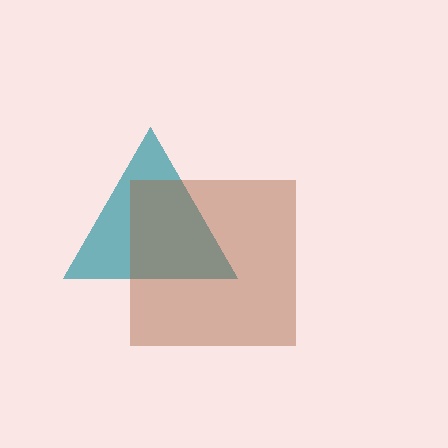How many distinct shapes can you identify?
There are 2 distinct shapes: a teal triangle, a brown square.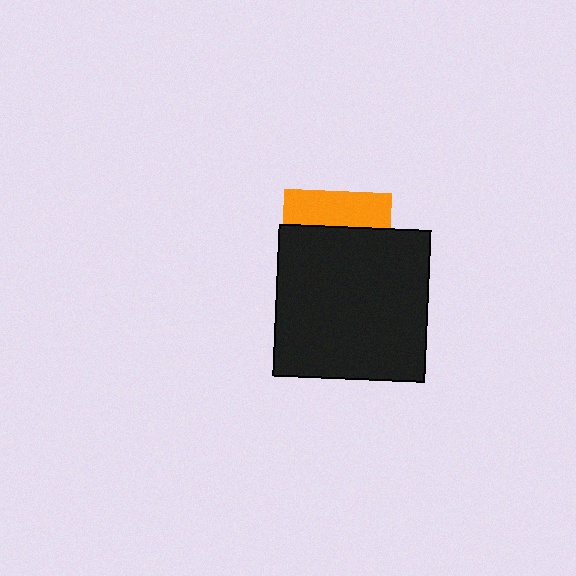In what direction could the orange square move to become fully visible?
The orange square could move up. That would shift it out from behind the black square entirely.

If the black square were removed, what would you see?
You would see the complete orange square.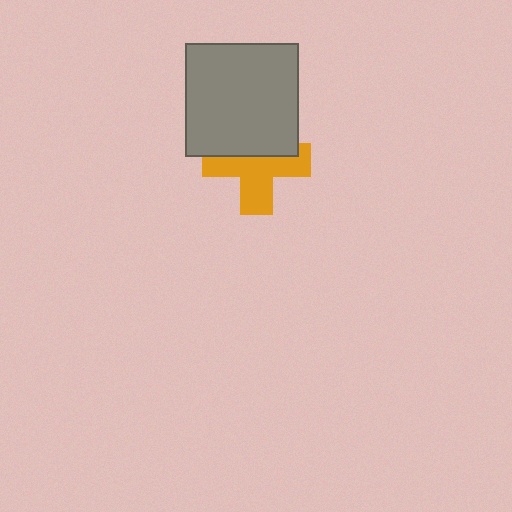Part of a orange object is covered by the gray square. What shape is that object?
It is a cross.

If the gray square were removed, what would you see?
You would see the complete orange cross.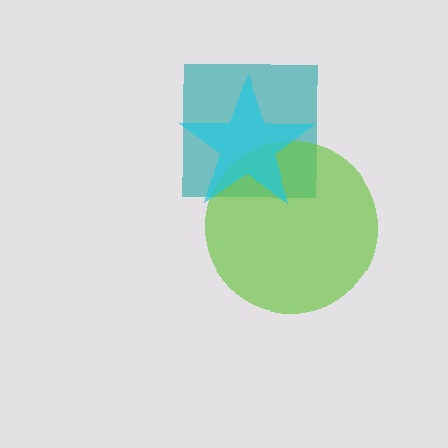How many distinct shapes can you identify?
There are 3 distinct shapes: a teal square, a lime circle, a cyan star.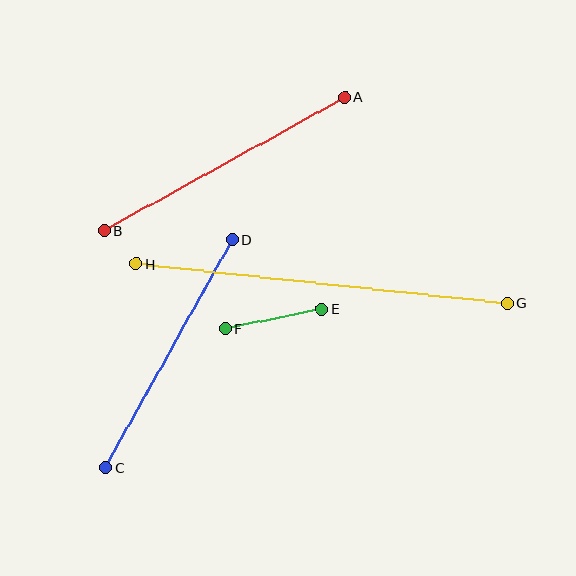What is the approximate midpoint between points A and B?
The midpoint is at approximately (224, 164) pixels.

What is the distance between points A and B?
The distance is approximately 275 pixels.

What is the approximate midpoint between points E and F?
The midpoint is at approximately (274, 319) pixels.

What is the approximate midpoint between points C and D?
The midpoint is at approximately (169, 354) pixels.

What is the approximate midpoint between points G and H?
The midpoint is at approximately (322, 284) pixels.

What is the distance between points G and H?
The distance is approximately 373 pixels.